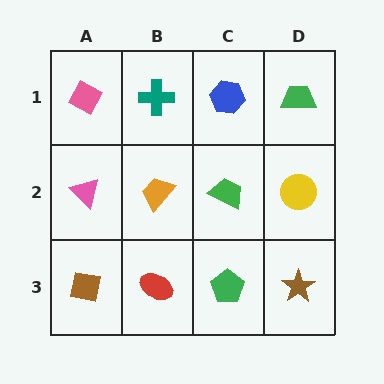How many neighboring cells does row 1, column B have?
3.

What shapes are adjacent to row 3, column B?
An orange trapezoid (row 2, column B), a brown square (row 3, column A), a green pentagon (row 3, column C).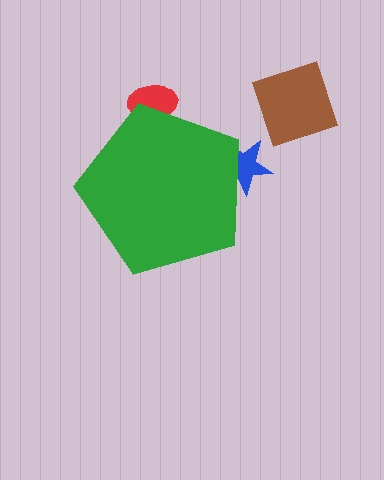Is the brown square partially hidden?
No, the brown square is fully visible.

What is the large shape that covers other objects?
A green pentagon.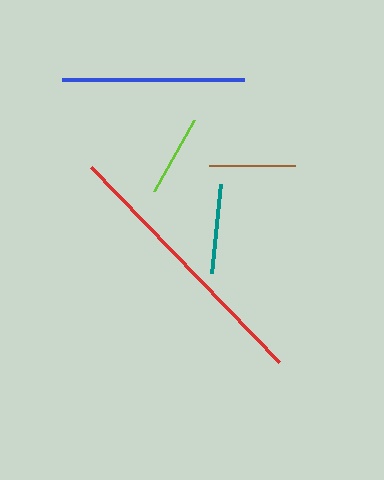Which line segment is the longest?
The red line is the longest at approximately 270 pixels.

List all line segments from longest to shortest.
From longest to shortest: red, blue, teal, brown, lime.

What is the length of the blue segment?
The blue segment is approximately 182 pixels long.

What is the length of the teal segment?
The teal segment is approximately 89 pixels long.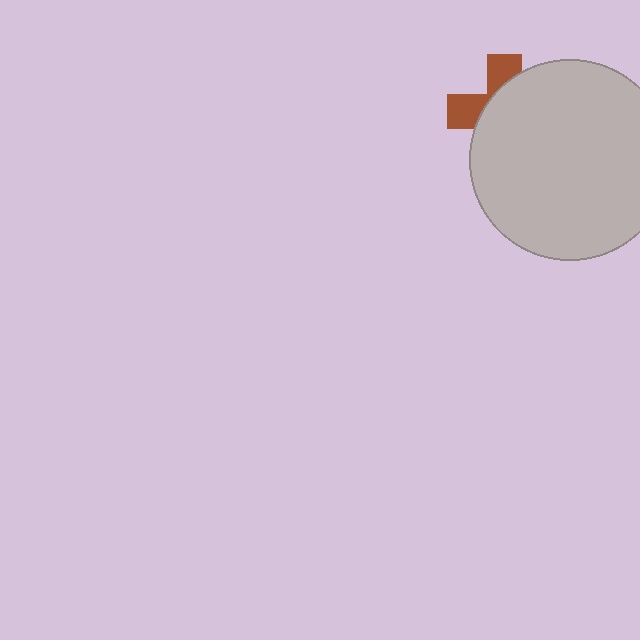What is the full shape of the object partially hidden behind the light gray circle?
The partially hidden object is a brown cross.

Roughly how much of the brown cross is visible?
A small part of it is visible (roughly 33%).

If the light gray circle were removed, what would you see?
You would see the complete brown cross.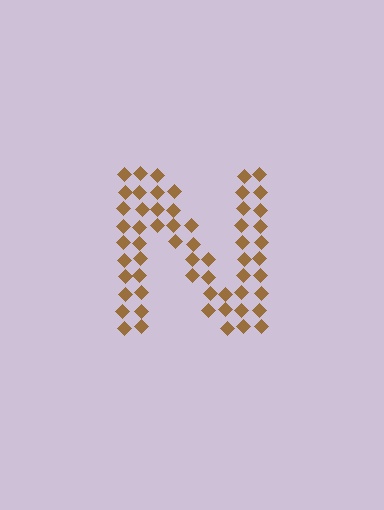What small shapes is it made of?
It is made of small diamonds.